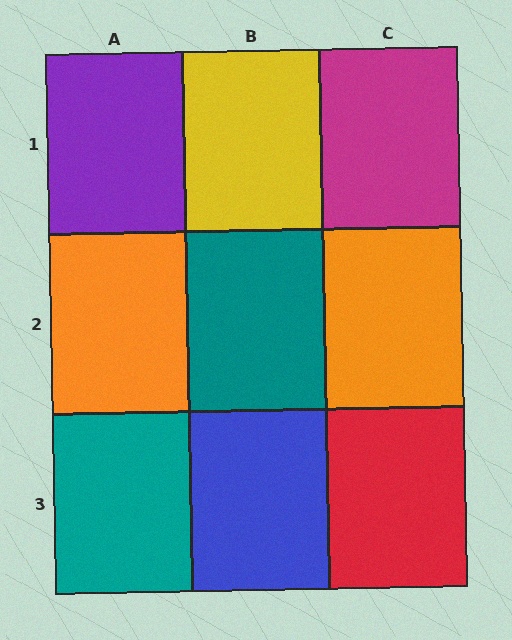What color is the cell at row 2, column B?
Teal.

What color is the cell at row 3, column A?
Teal.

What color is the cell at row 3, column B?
Blue.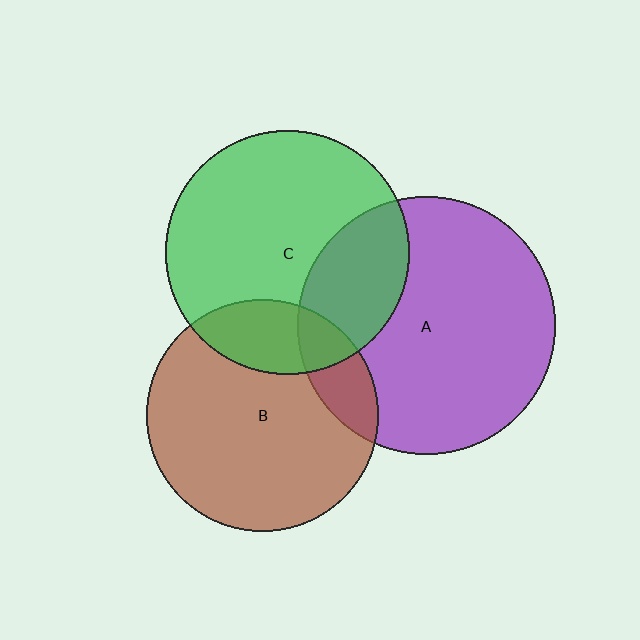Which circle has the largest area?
Circle A (purple).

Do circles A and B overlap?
Yes.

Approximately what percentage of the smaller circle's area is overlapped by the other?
Approximately 15%.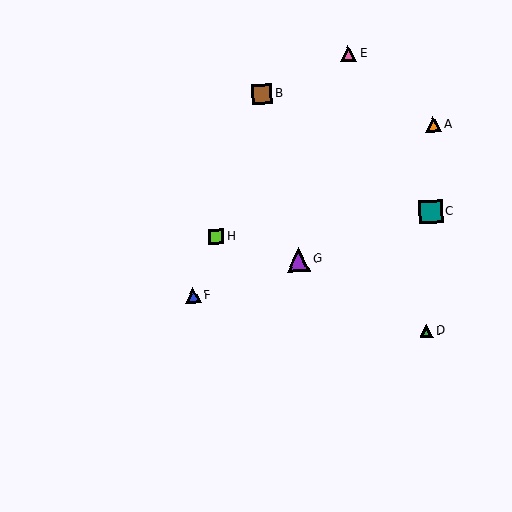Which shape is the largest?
The purple triangle (labeled G) is the largest.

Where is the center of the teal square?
The center of the teal square is at (431, 212).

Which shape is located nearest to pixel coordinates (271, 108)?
The brown square (labeled B) at (262, 94) is nearest to that location.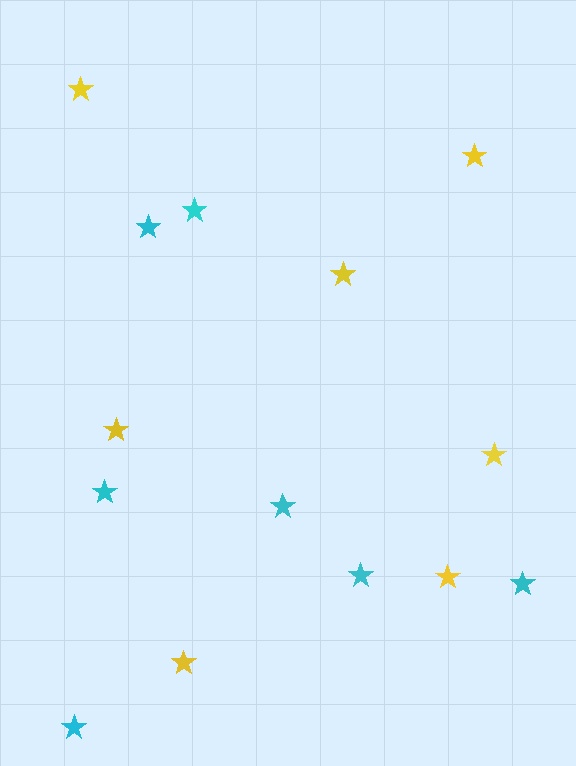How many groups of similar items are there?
There are 2 groups: one group of yellow stars (7) and one group of cyan stars (7).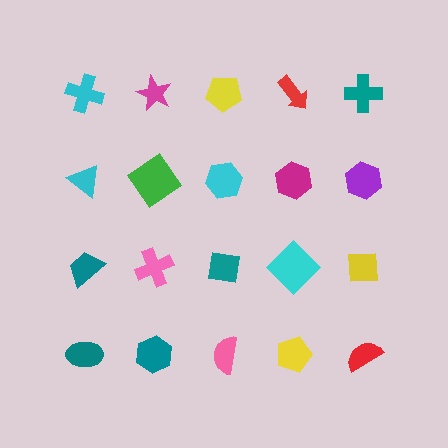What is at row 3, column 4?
A cyan diamond.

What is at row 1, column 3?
A yellow pentagon.